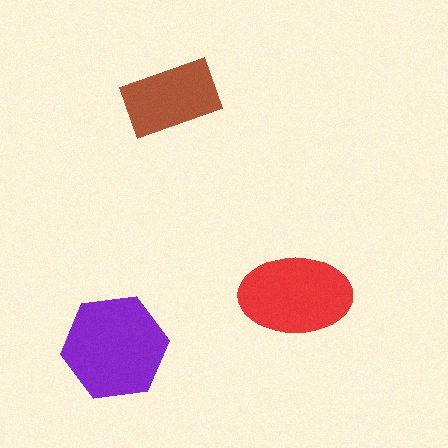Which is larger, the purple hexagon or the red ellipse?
The purple hexagon.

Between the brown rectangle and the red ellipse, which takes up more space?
The red ellipse.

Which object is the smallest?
The brown rectangle.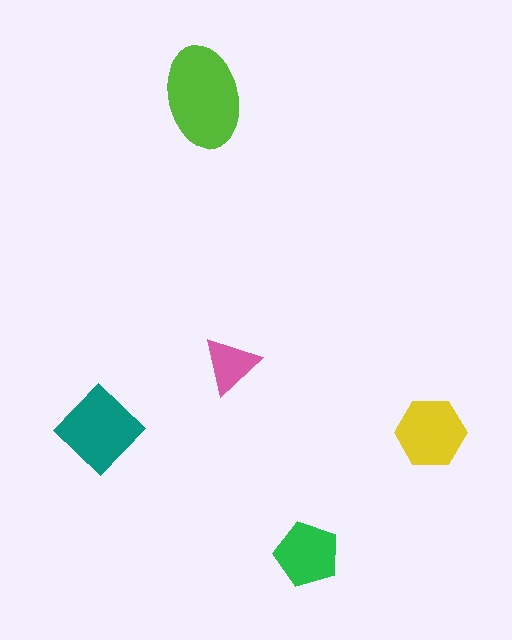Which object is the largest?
The lime ellipse.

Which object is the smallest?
The pink triangle.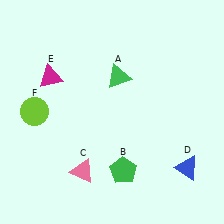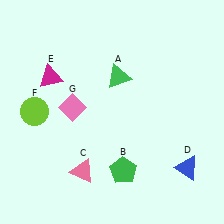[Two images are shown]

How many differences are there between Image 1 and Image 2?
There is 1 difference between the two images.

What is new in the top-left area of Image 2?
A pink diamond (G) was added in the top-left area of Image 2.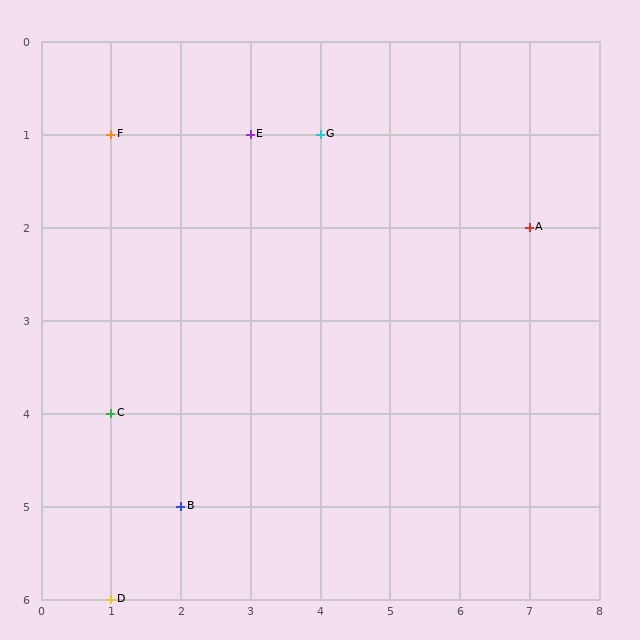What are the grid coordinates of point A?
Point A is at grid coordinates (7, 2).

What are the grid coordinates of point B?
Point B is at grid coordinates (2, 5).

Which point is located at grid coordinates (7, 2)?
Point A is at (7, 2).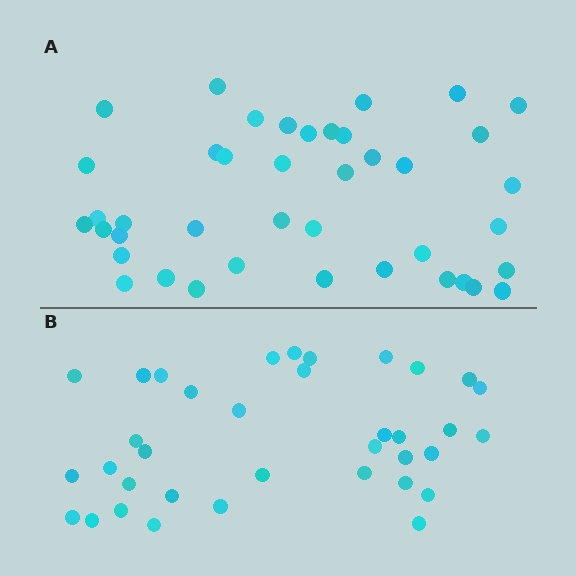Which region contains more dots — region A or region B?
Region A (the top region) has more dots.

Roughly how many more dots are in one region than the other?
Region A has about 5 more dots than region B.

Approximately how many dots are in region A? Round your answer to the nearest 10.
About 40 dots. (The exact count is 41, which rounds to 40.)